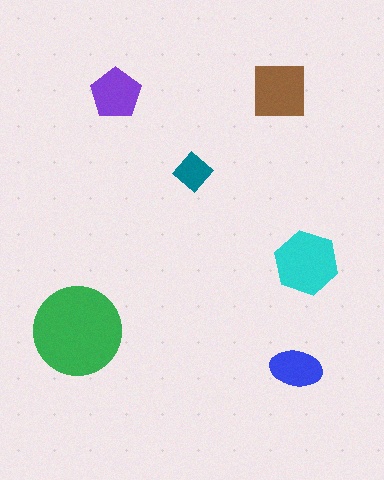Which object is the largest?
The green circle.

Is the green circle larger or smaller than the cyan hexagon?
Larger.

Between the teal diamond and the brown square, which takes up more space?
The brown square.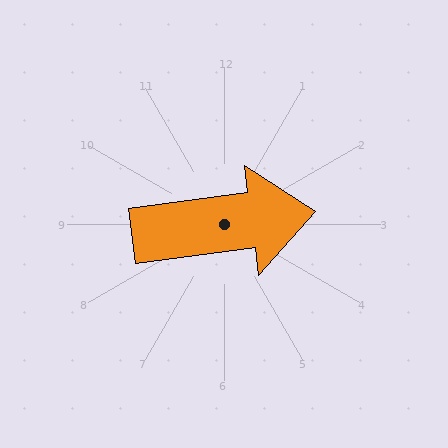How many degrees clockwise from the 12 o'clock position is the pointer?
Approximately 82 degrees.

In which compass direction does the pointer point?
East.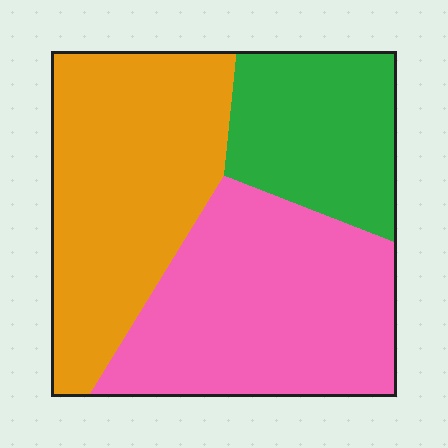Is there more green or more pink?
Pink.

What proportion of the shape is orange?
Orange covers 38% of the shape.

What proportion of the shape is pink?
Pink covers about 40% of the shape.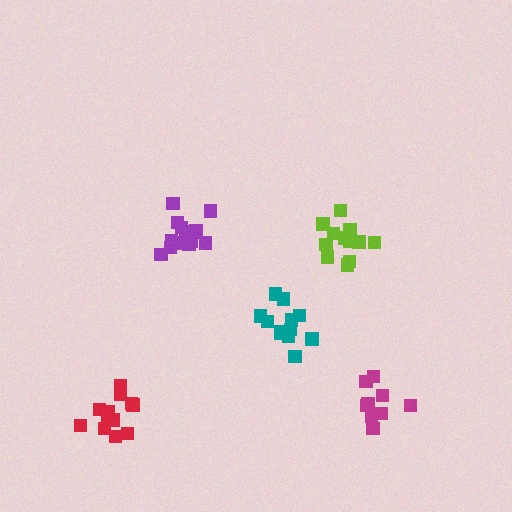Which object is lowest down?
The red cluster is bottommost.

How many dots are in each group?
Group 1: 12 dots, Group 2: 9 dots, Group 3: 12 dots, Group 4: 15 dots, Group 5: 13 dots (61 total).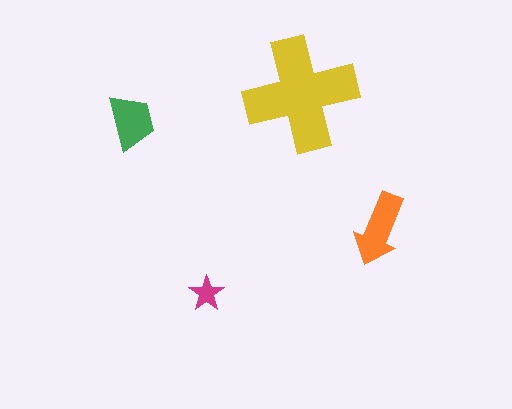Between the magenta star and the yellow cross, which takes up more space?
The yellow cross.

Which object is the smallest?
The magenta star.